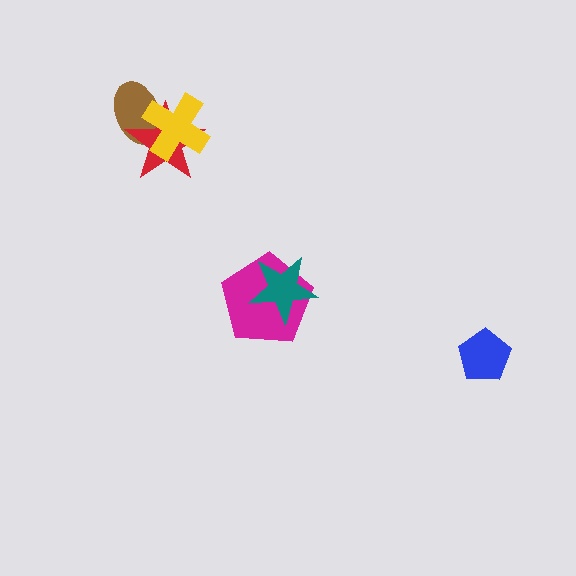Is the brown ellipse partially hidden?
Yes, it is partially covered by another shape.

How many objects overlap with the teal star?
1 object overlaps with the teal star.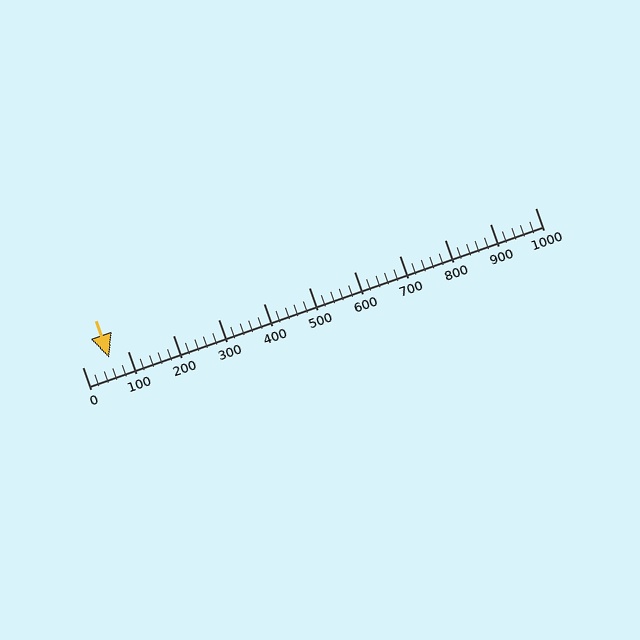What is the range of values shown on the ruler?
The ruler shows values from 0 to 1000.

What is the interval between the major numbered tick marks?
The major tick marks are spaced 100 units apart.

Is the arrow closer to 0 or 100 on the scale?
The arrow is closer to 100.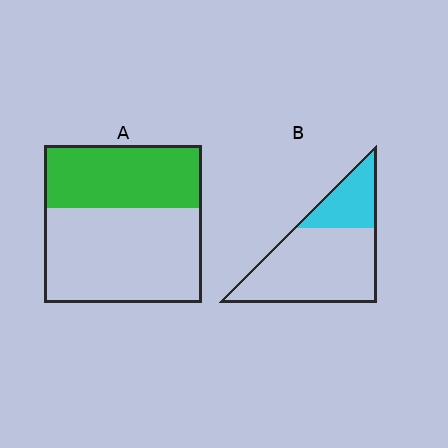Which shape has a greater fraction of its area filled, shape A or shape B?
Shape A.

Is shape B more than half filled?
No.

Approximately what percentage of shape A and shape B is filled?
A is approximately 40% and B is approximately 30%.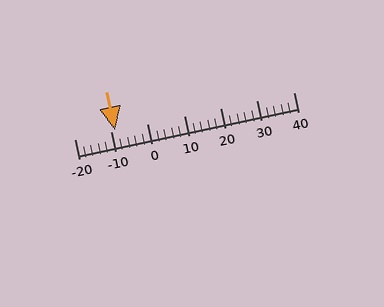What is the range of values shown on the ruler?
The ruler shows values from -20 to 40.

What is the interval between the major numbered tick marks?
The major tick marks are spaced 10 units apart.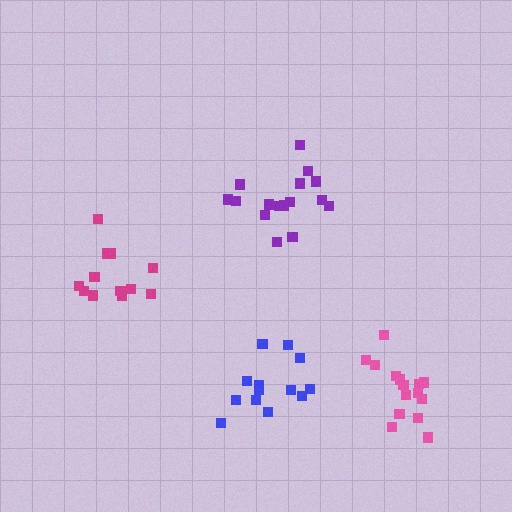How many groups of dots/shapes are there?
There are 4 groups.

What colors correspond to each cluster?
The clusters are colored: purple, pink, blue, magenta.